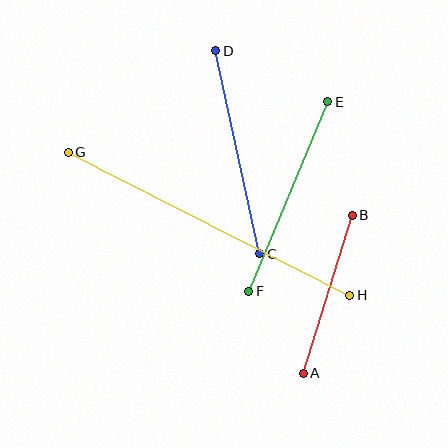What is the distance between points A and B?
The distance is approximately 165 pixels.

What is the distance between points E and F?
The distance is approximately 205 pixels.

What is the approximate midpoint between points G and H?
The midpoint is at approximately (209, 224) pixels.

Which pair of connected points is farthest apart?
Points G and H are farthest apart.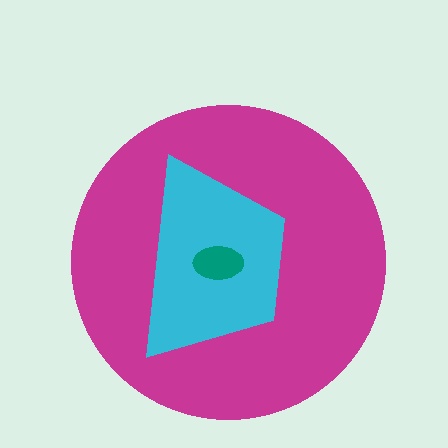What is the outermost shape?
The magenta circle.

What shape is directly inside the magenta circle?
The cyan trapezoid.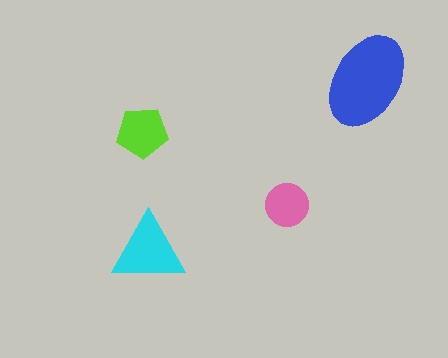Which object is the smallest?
The pink circle.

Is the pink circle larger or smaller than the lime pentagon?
Smaller.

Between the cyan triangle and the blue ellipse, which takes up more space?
The blue ellipse.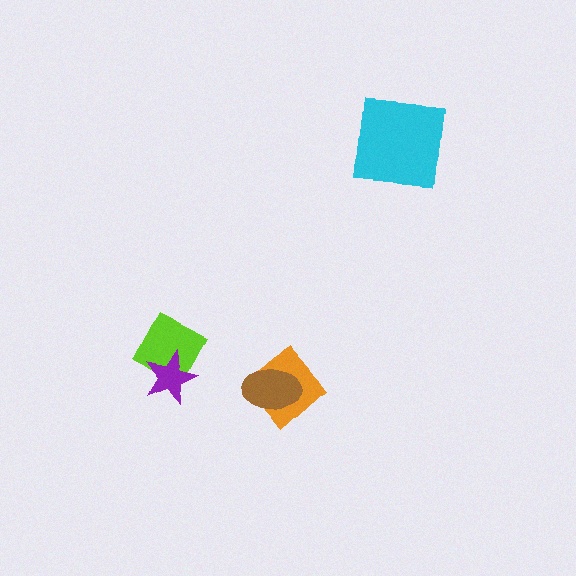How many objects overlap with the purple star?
1 object overlaps with the purple star.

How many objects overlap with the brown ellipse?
1 object overlaps with the brown ellipse.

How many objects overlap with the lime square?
1 object overlaps with the lime square.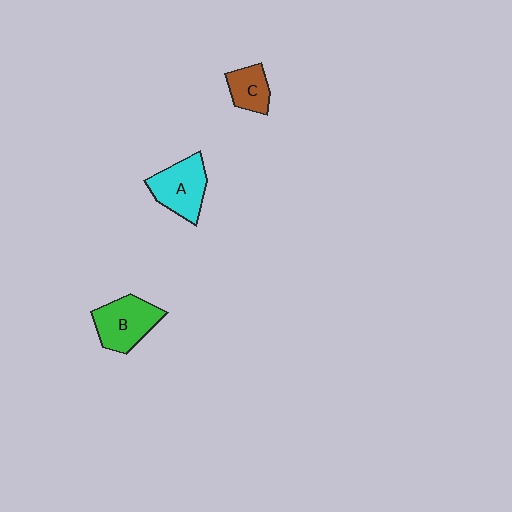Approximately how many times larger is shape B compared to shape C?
Approximately 1.7 times.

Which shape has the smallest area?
Shape C (brown).